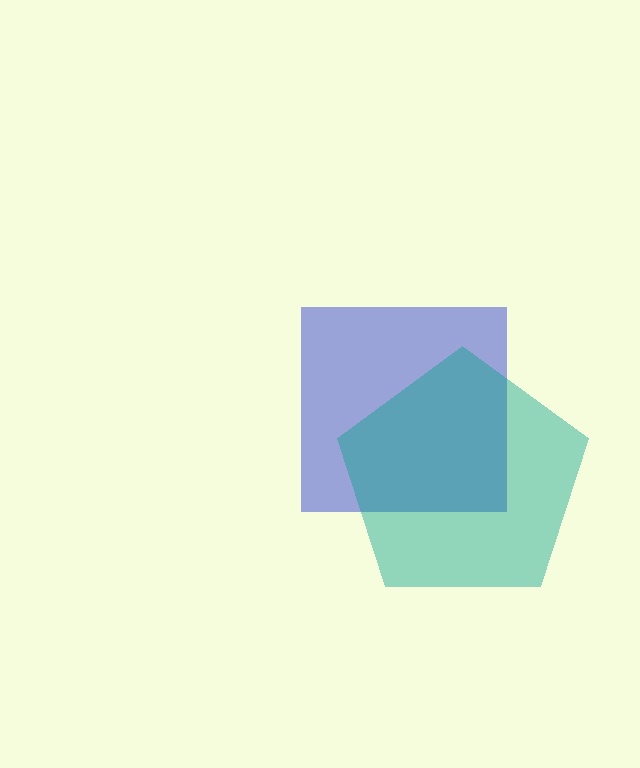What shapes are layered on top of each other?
The layered shapes are: a blue square, a teal pentagon.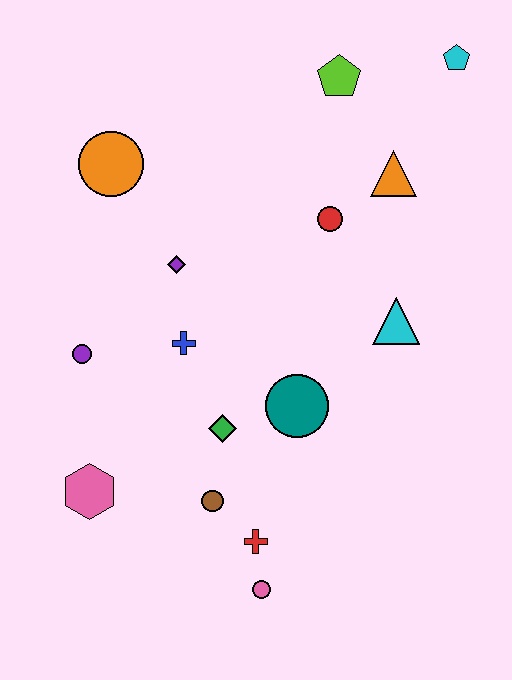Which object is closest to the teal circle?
The green diamond is closest to the teal circle.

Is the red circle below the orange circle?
Yes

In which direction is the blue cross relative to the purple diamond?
The blue cross is below the purple diamond.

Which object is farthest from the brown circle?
The cyan pentagon is farthest from the brown circle.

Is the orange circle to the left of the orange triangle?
Yes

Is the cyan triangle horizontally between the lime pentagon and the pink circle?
No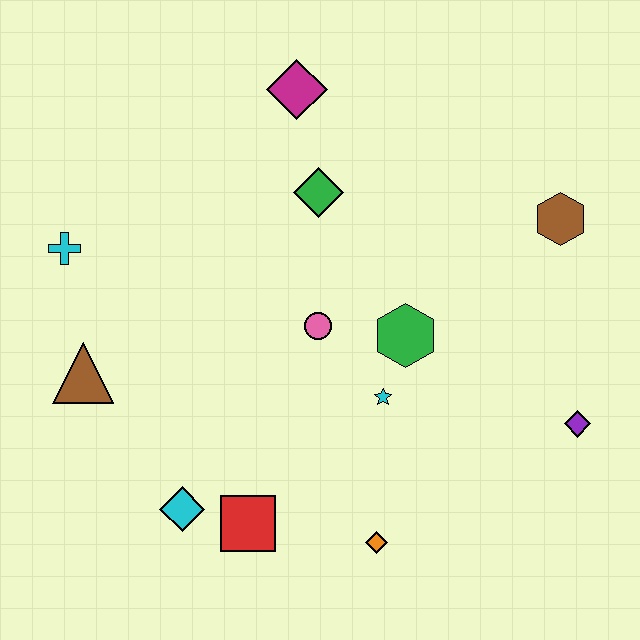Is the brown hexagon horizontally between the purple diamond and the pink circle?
Yes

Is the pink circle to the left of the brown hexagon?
Yes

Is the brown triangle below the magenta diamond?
Yes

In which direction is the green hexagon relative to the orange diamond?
The green hexagon is above the orange diamond.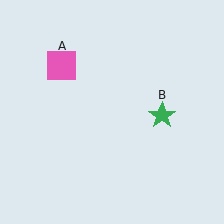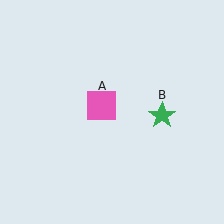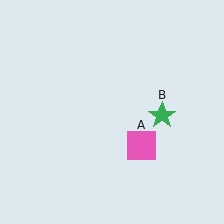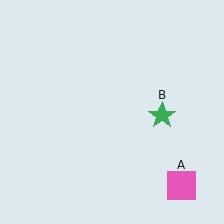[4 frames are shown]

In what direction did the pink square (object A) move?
The pink square (object A) moved down and to the right.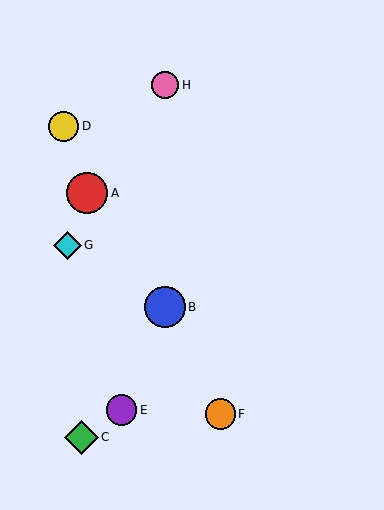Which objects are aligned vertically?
Objects B, H are aligned vertically.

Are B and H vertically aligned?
Yes, both are at x≈165.